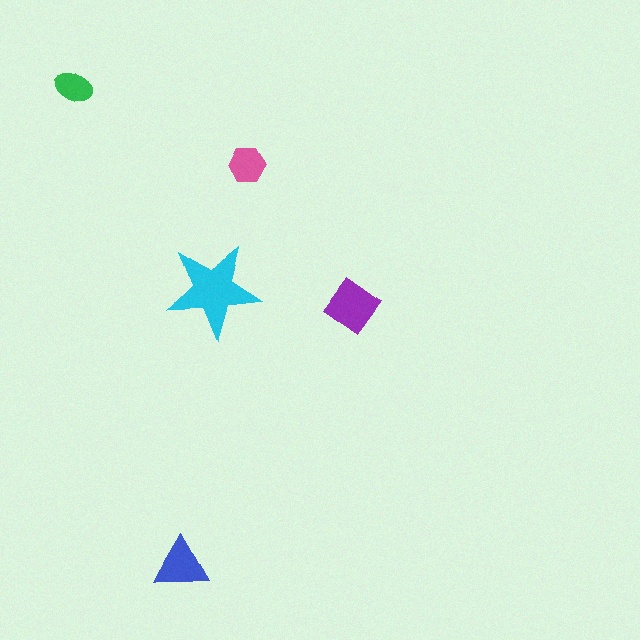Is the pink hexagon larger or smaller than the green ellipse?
Larger.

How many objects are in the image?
There are 5 objects in the image.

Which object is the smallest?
The green ellipse.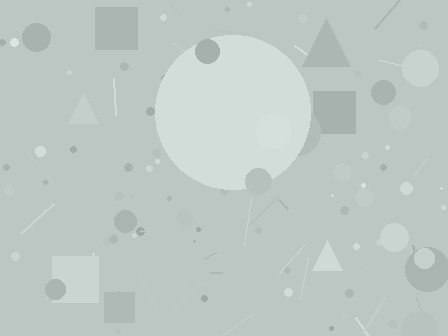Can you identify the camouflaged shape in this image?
The camouflaged shape is a circle.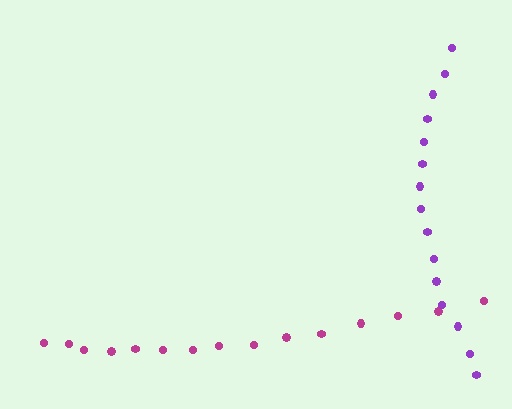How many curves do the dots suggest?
There are 2 distinct paths.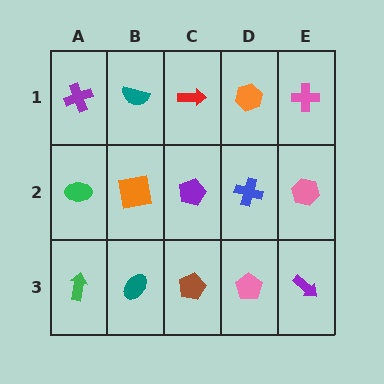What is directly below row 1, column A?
A green ellipse.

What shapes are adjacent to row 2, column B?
A teal semicircle (row 1, column B), a teal ellipse (row 3, column B), a green ellipse (row 2, column A), a purple pentagon (row 2, column C).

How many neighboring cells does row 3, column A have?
2.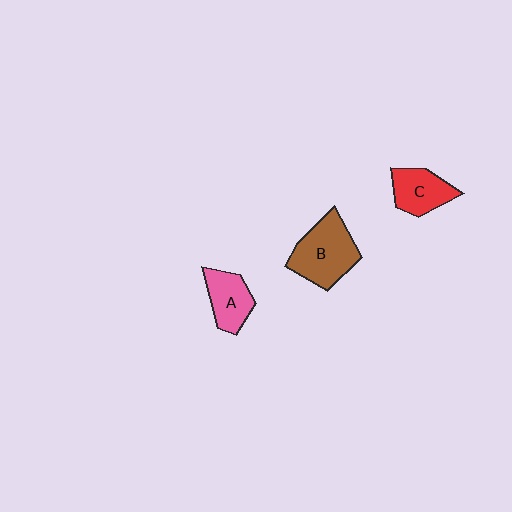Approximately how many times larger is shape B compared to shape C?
Approximately 1.5 times.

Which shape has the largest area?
Shape B (brown).